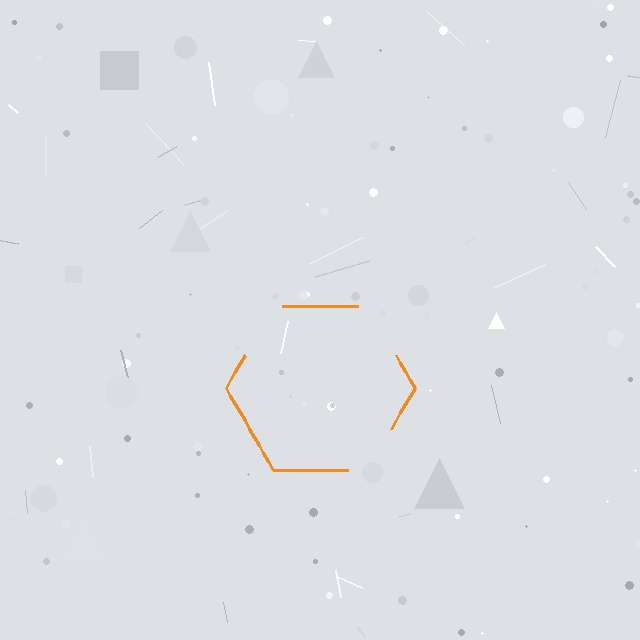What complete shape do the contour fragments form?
The contour fragments form a hexagon.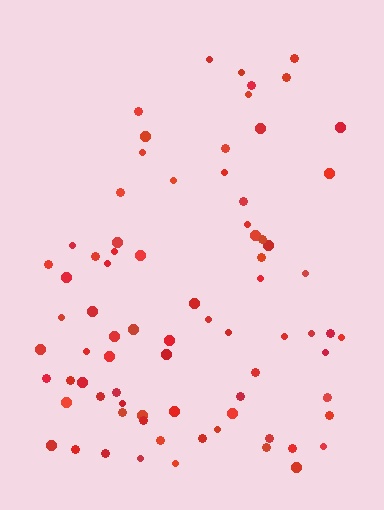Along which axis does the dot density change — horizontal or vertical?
Vertical.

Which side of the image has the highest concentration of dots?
The bottom.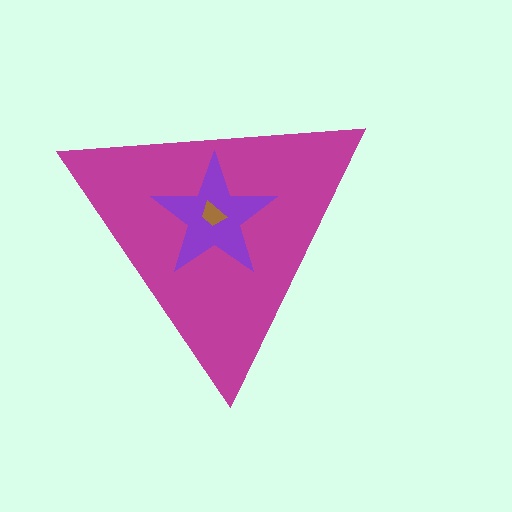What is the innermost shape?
The brown trapezoid.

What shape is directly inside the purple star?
The brown trapezoid.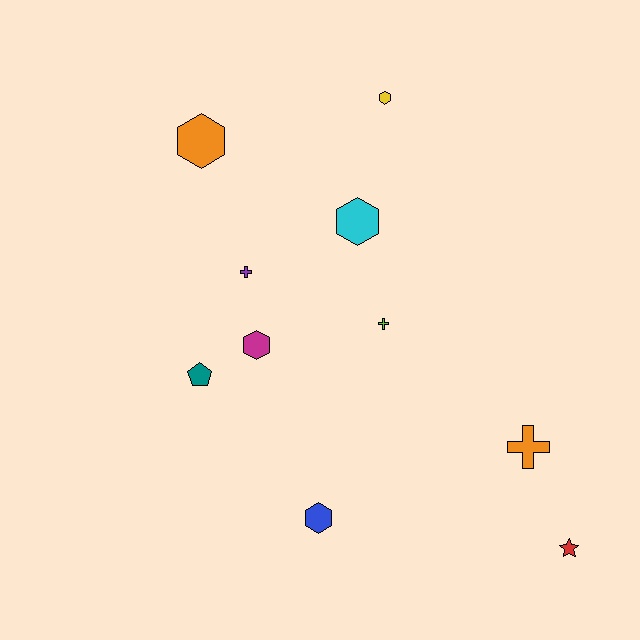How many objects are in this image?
There are 10 objects.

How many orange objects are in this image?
There are 2 orange objects.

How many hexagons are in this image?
There are 5 hexagons.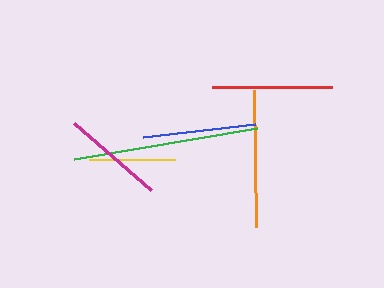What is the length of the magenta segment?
The magenta segment is approximately 102 pixels long.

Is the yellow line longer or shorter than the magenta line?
The magenta line is longer than the yellow line.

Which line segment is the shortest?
The yellow line is the shortest at approximately 87 pixels.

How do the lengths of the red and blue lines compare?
The red and blue lines are approximately the same length.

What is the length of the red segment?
The red segment is approximately 120 pixels long.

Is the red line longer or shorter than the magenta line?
The red line is longer than the magenta line.